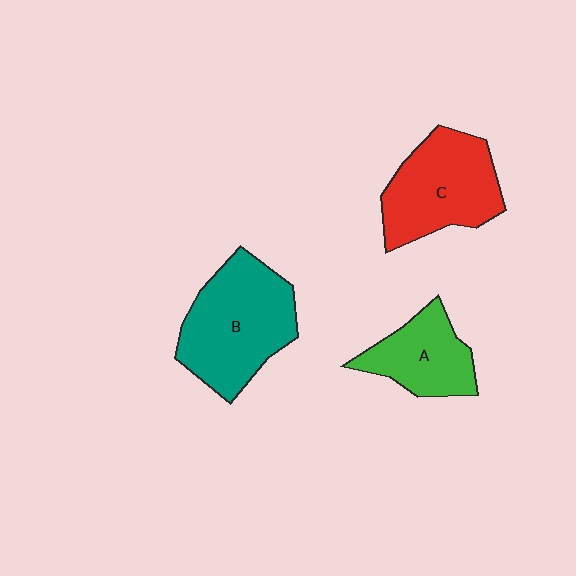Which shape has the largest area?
Shape B (teal).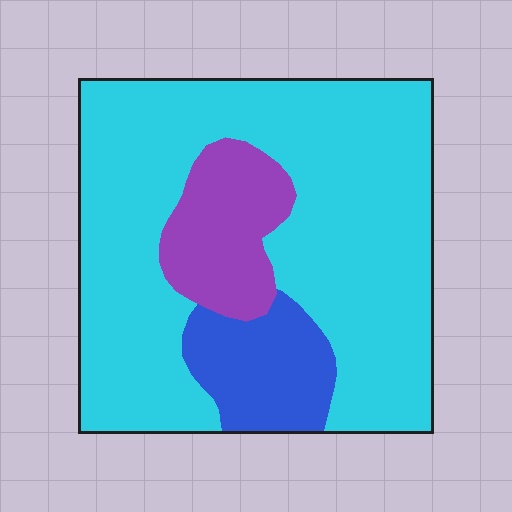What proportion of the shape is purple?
Purple covers roughly 15% of the shape.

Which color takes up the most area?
Cyan, at roughly 75%.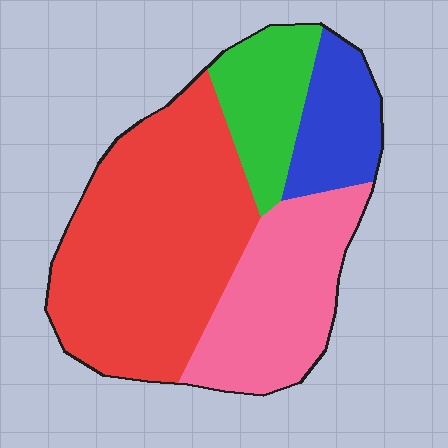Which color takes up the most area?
Red, at roughly 45%.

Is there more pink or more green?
Pink.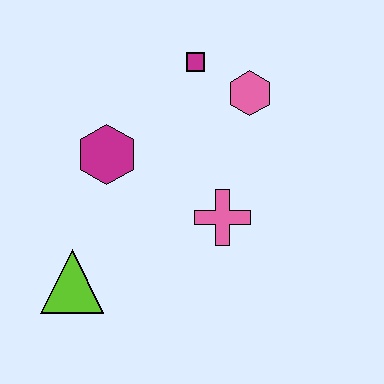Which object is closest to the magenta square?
The pink hexagon is closest to the magenta square.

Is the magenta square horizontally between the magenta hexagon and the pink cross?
Yes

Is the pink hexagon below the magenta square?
Yes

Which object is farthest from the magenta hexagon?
The pink hexagon is farthest from the magenta hexagon.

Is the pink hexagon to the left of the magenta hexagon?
No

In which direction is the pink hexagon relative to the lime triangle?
The pink hexagon is above the lime triangle.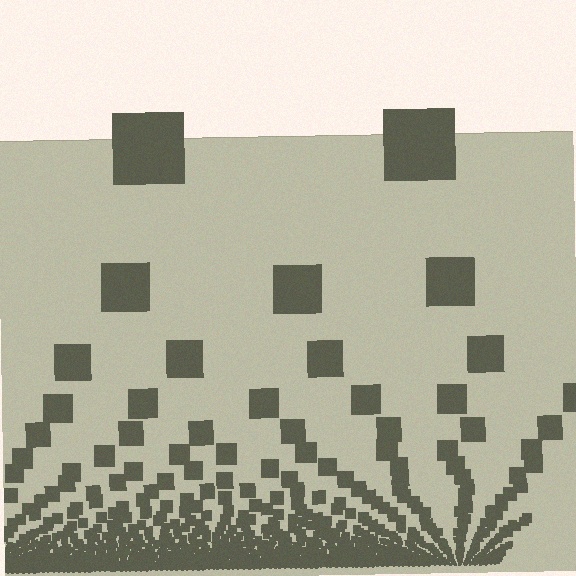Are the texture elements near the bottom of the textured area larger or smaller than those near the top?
Smaller. The gradient is inverted — elements near the bottom are smaller and denser.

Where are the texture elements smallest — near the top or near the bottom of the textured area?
Near the bottom.